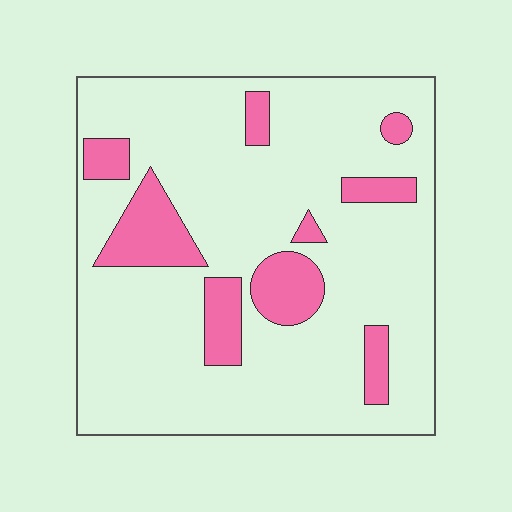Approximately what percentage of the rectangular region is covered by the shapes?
Approximately 15%.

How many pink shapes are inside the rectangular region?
9.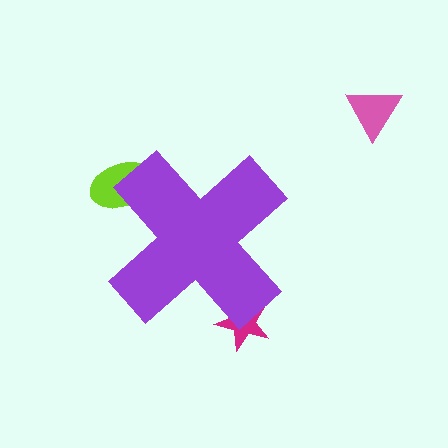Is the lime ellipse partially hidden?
Yes, the lime ellipse is partially hidden behind the purple cross.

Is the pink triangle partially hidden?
No, the pink triangle is fully visible.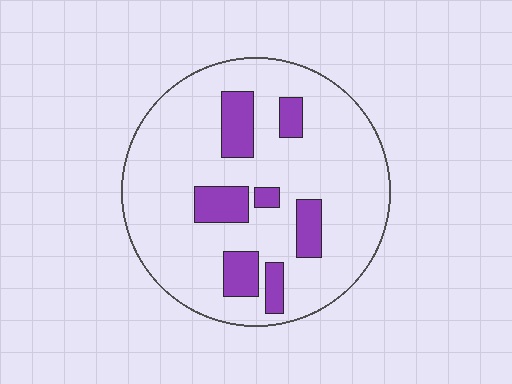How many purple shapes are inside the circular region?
7.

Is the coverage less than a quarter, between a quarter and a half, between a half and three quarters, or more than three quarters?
Less than a quarter.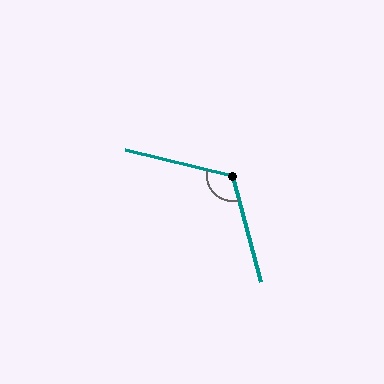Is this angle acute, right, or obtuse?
It is obtuse.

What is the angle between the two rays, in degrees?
Approximately 119 degrees.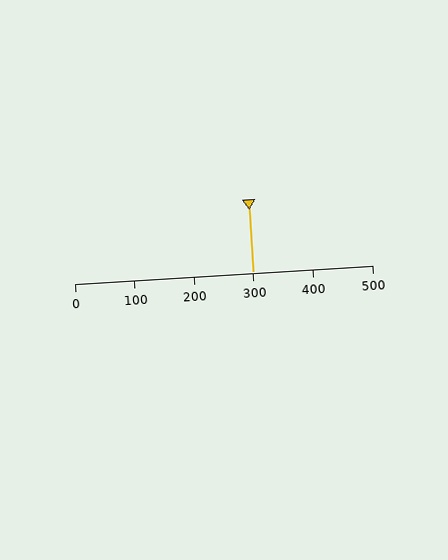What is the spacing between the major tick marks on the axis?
The major ticks are spaced 100 apart.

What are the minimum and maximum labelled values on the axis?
The axis runs from 0 to 500.